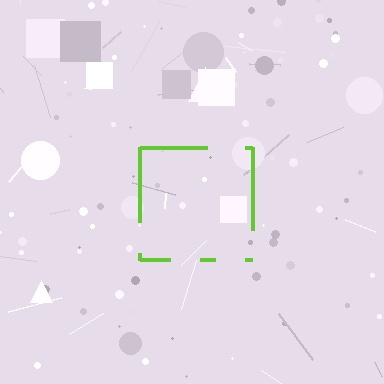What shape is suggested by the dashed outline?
The dashed outline suggests a square.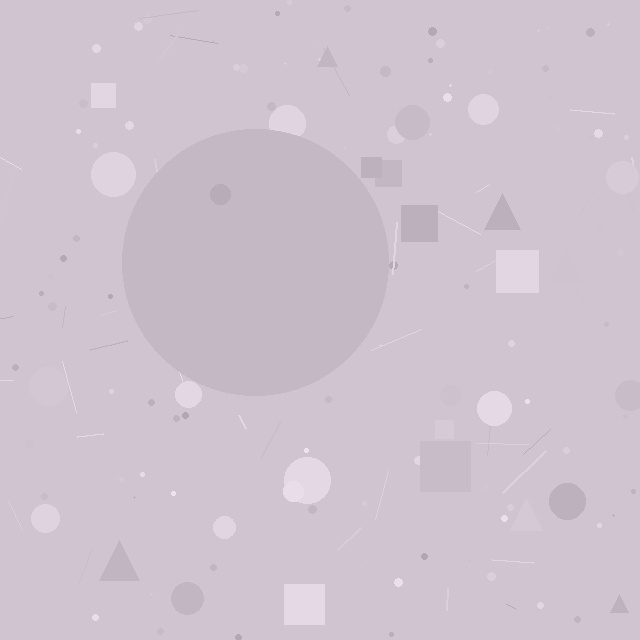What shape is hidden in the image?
A circle is hidden in the image.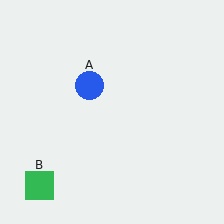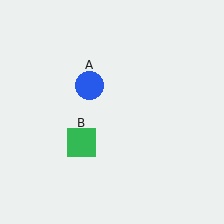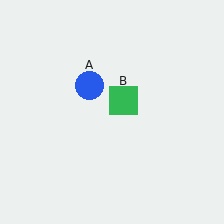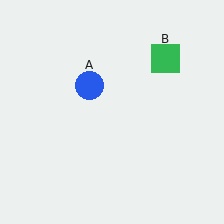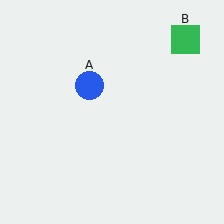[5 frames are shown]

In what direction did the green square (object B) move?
The green square (object B) moved up and to the right.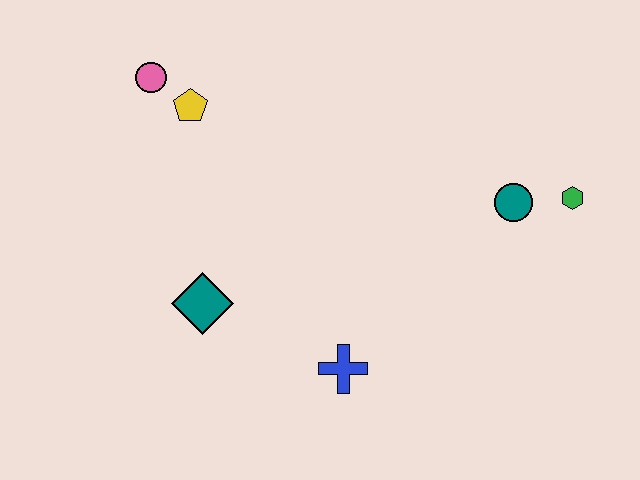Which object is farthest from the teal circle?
The pink circle is farthest from the teal circle.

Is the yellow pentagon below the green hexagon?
No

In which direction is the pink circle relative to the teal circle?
The pink circle is to the left of the teal circle.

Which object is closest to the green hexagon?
The teal circle is closest to the green hexagon.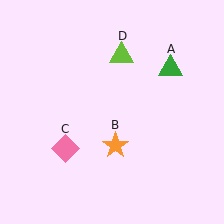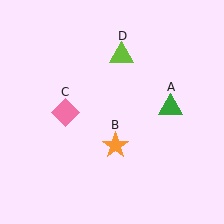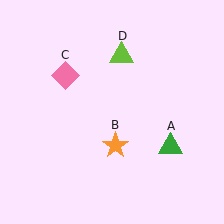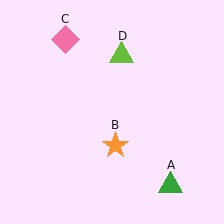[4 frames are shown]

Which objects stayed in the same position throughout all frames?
Orange star (object B) and lime triangle (object D) remained stationary.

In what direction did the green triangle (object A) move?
The green triangle (object A) moved down.